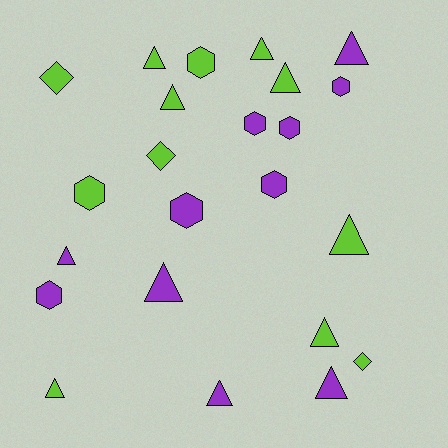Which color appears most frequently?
Lime, with 12 objects.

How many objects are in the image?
There are 23 objects.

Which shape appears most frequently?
Triangle, with 12 objects.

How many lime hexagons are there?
There are 2 lime hexagons.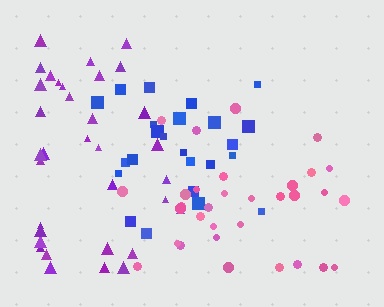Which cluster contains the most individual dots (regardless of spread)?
Purple (35).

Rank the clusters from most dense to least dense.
blue, pink, purple.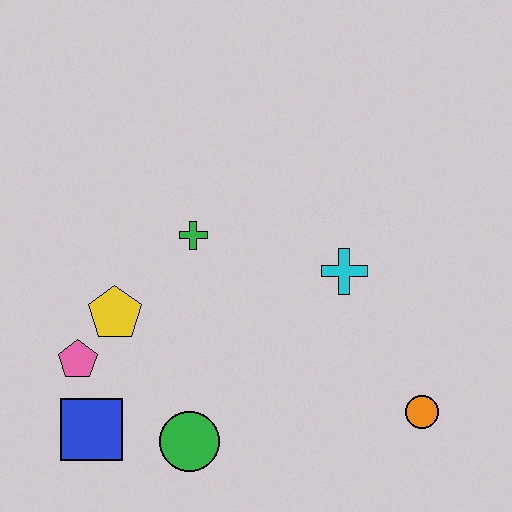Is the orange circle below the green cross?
Yes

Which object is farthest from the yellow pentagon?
The orange circle is farthest from the yellow pentagon.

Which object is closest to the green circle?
The blue square is closest to the green circle.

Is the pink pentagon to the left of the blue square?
Yes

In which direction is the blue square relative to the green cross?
The blue square is below the green cross.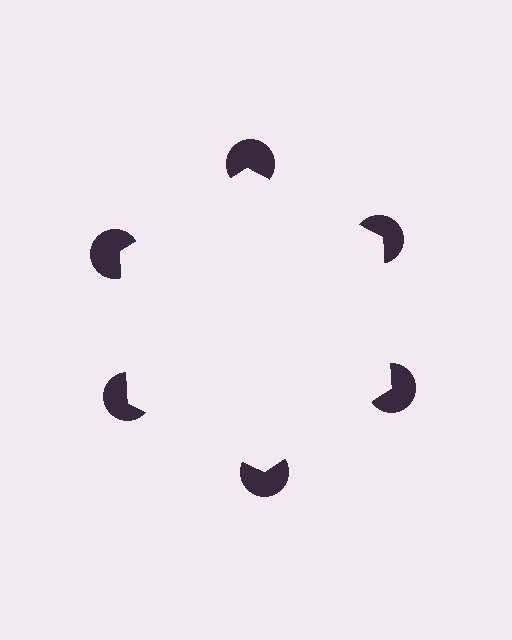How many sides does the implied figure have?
6 sides.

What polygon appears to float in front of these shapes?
An illusory hexagon — its edges are inferred from the aligned wedge cuts in the pac-man discs, not physically drawn.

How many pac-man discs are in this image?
There are 6 — one at each vertex of the illusory hexagon.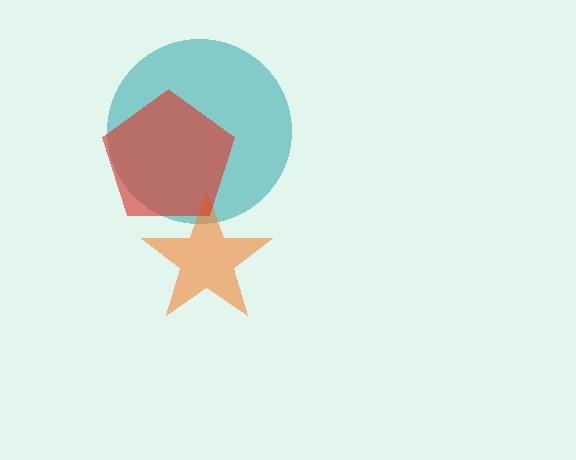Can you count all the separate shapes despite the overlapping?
Yes, there are 3 separate shapes.